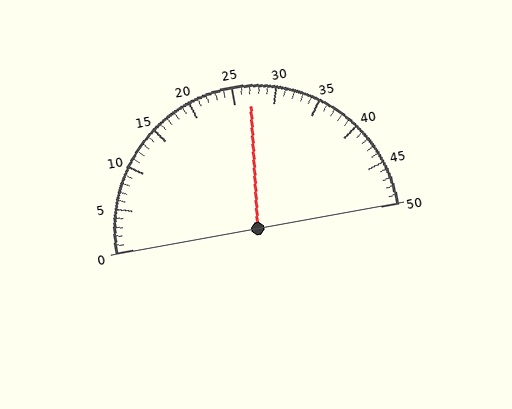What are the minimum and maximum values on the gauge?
The gauge ranges from 0 to 50.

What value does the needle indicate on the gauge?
The needle indicates approximately 27.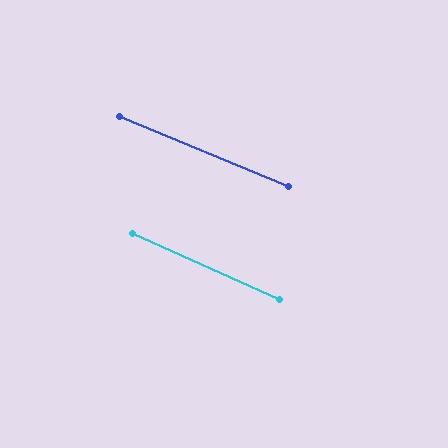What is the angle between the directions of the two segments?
Approximately 2 degrees.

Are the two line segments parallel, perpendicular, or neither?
Parallel — their directions differ by only 1.8°.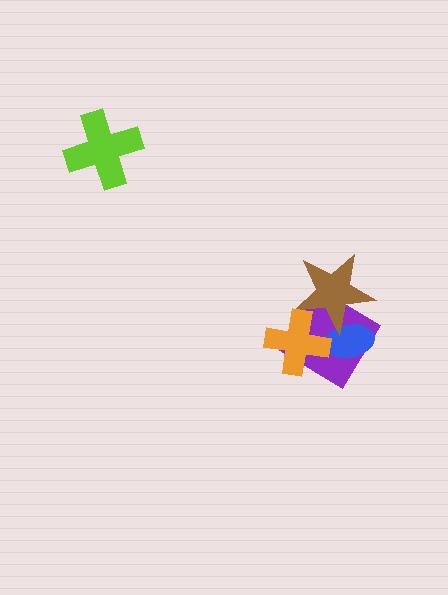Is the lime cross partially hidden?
No, no other shape covers it.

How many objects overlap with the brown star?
3 objects overlap with the brown star.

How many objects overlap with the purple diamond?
3 objects overlap with the purple diamond.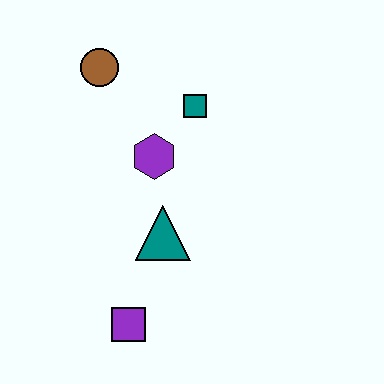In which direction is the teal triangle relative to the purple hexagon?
The teal triangle is below the purple hexagon.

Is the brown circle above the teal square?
Yes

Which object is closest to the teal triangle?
The purple hexagon is closest to the teal triangle.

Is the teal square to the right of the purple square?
Yes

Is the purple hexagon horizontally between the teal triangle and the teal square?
No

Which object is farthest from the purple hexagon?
The purple square is farthest from the purple hexagon.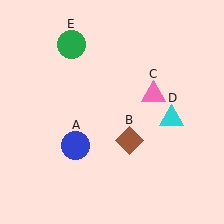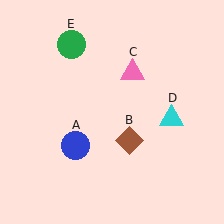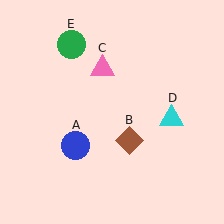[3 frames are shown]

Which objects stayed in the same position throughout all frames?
Blue circle (object A) and brown diamond (object B) and cyan triangle (object D) and green circle (object E) remained stationary.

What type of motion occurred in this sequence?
The pink triangle (object C) rotated counterclockwise around the center of the scene.